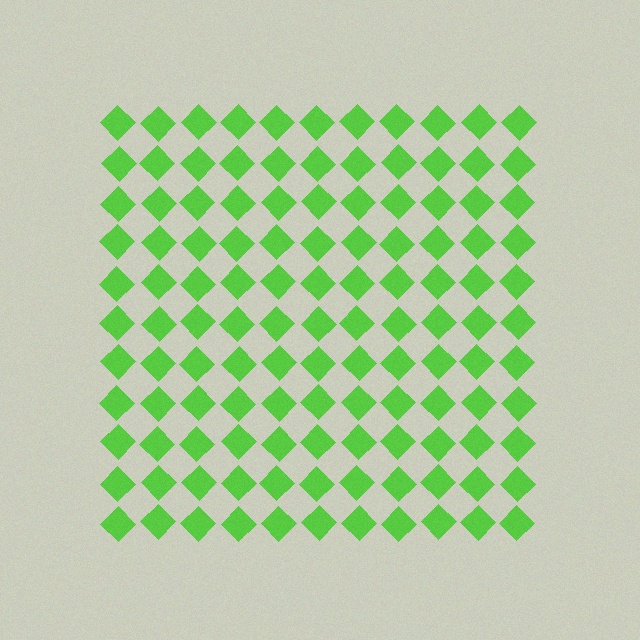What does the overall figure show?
The overall figure shows a square.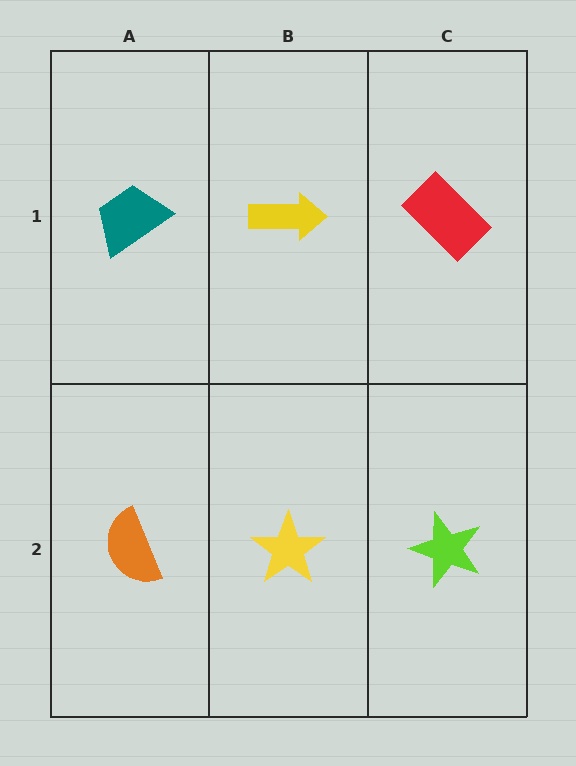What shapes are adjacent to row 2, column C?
A red rectangle (row 1, column C), a yellow star (row 2, column B).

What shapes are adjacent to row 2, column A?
A teal trapezoid (row 1, column A), a yellow star (row 2, column B).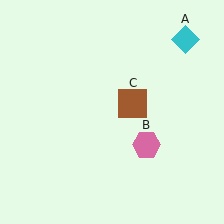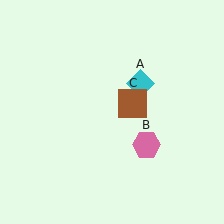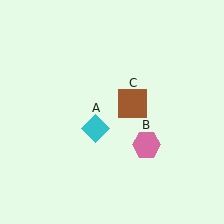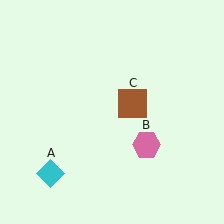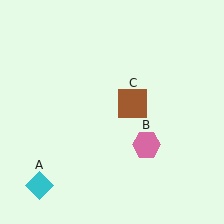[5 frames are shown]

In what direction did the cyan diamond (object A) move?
The cyan diamond (object A) moved down and to the left.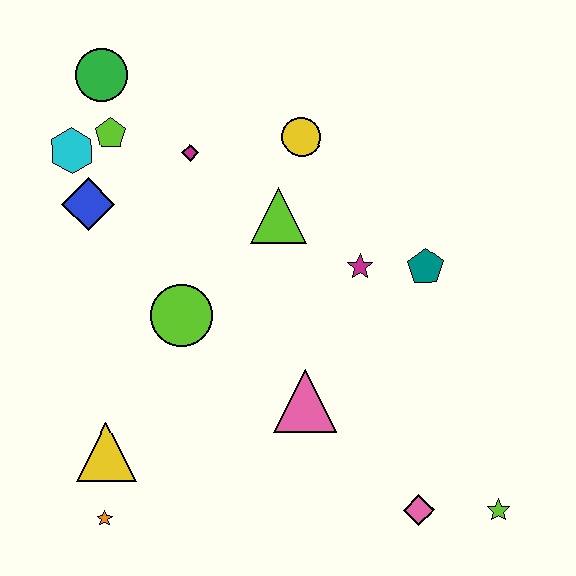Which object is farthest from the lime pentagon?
The lime star is farthest from the lime pentagon.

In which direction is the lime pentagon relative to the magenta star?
The lime pentagon is to the left of the magenta star.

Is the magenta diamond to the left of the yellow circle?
Yes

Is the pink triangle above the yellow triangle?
Yes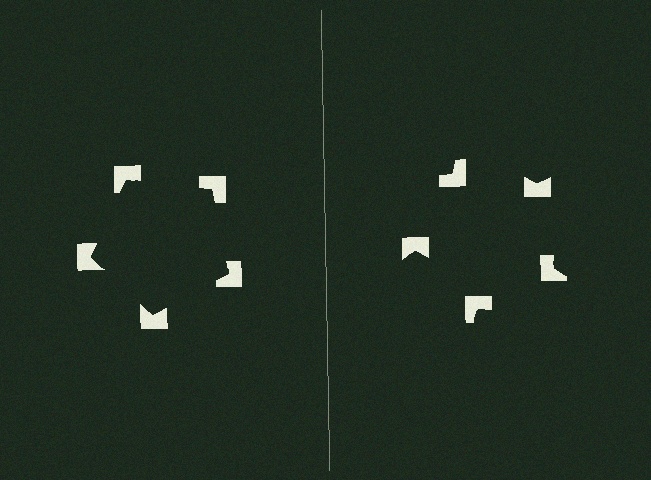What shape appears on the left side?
An illusory pentagon.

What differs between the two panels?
The notched squares are positioned identically on both sides; only the wedge orientations differ. On the left they align to a pentagon; on the right they are misaligned.